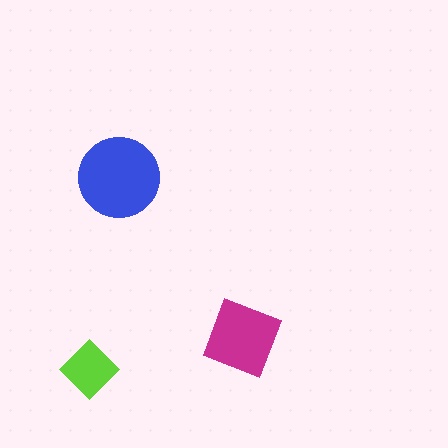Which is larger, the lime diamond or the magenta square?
The magenta square.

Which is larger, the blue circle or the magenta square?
The blue circle.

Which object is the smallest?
The lime diamond.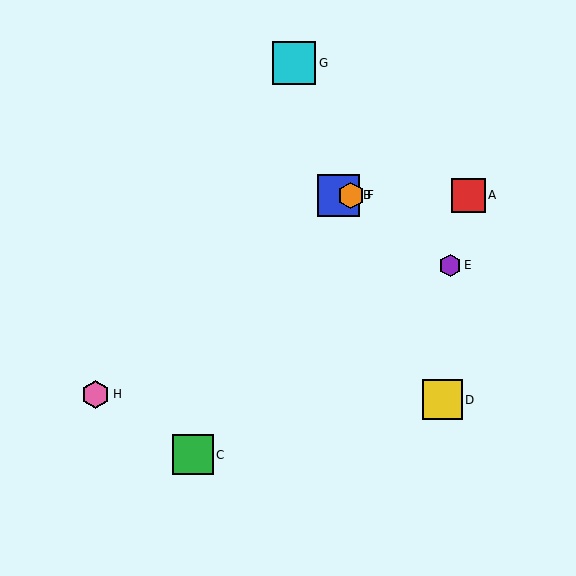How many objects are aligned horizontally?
3 objects (A, B, F) are aligned horizontally.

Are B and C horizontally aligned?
No, B is at y≈195 and C is at y≈455.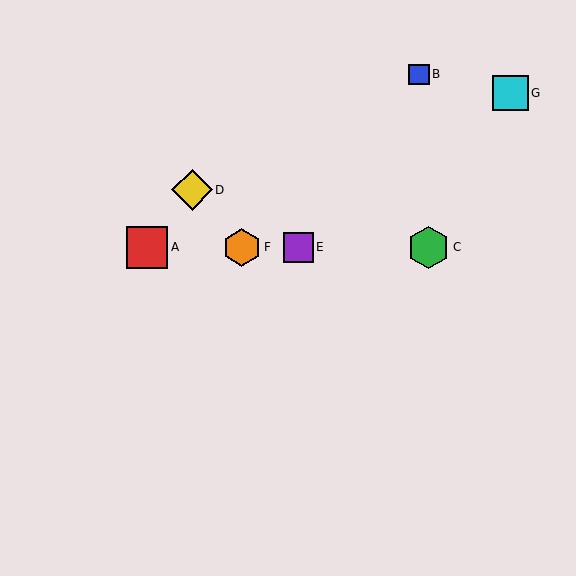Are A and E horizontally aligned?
Yes, both are at y≈247.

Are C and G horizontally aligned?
No, C is at y≈247 and G is at y≈93.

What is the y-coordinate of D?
Object D is at y≈190.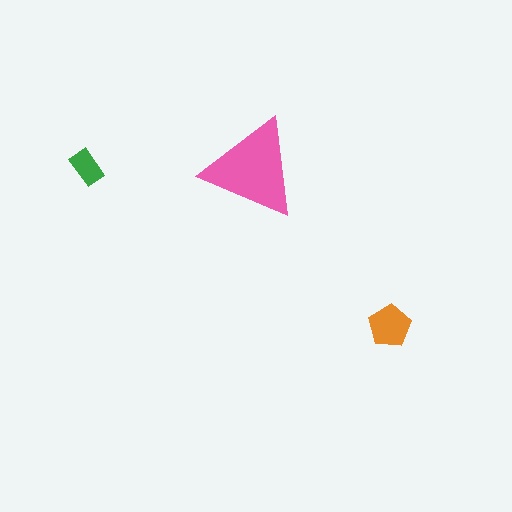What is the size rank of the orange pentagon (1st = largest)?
2nd.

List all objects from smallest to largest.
The green rectangle, the orange pentagon, the pink triangle.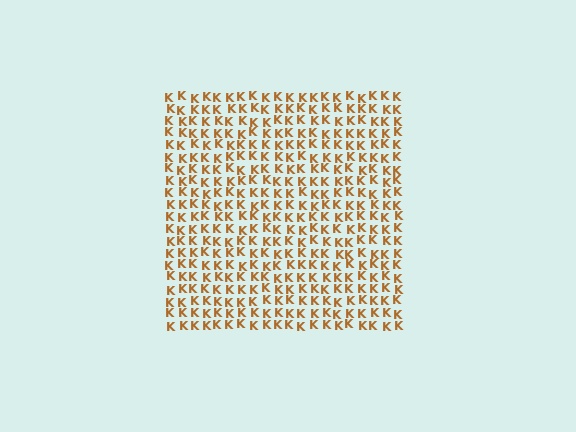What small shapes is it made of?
It is made of small letter K's.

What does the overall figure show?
The overall figure shows a square.